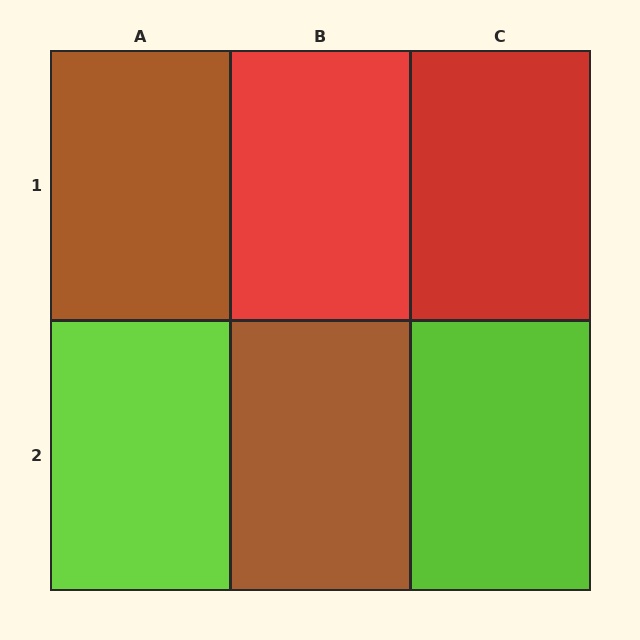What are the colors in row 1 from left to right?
Brown, red, red.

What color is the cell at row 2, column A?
Lime.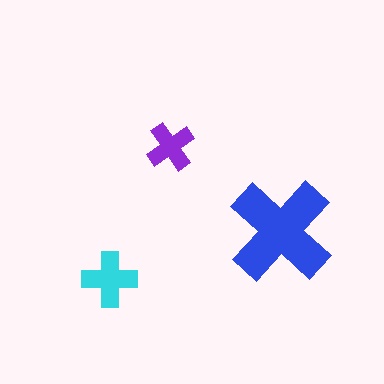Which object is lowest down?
The cyan cross is bottommost.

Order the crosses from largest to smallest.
the blue one, the cyan one, the purple one.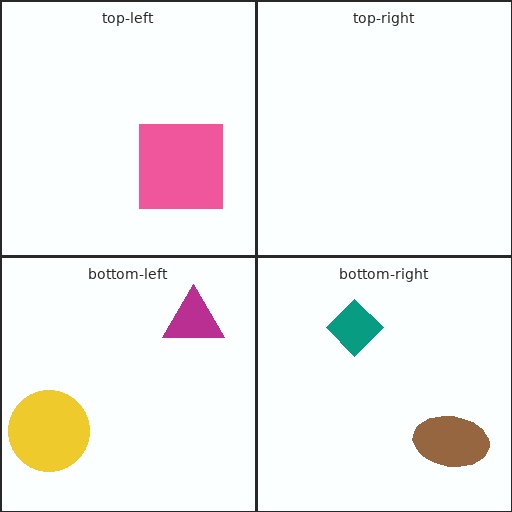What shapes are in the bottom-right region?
The brown ellipse, the teal diamond.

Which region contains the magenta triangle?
The bottom-left region.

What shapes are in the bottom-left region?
The yellow circle, the magenta triangle.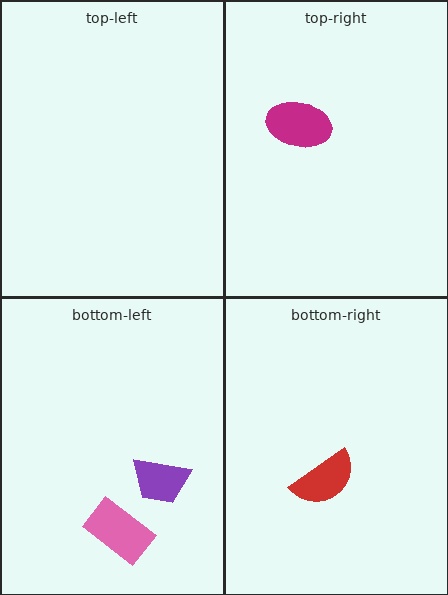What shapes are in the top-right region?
The magenta ellipse.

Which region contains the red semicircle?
The bottom-right region.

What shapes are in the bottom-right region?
The red semicircle.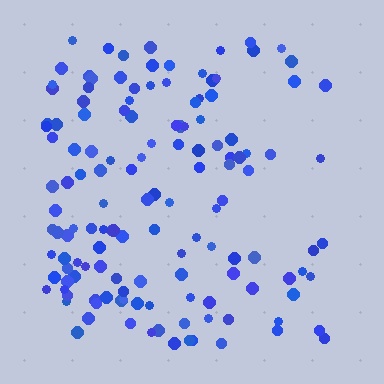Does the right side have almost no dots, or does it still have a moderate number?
Still a moderate number, just noticeably fewer than the left.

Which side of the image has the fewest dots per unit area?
The right.